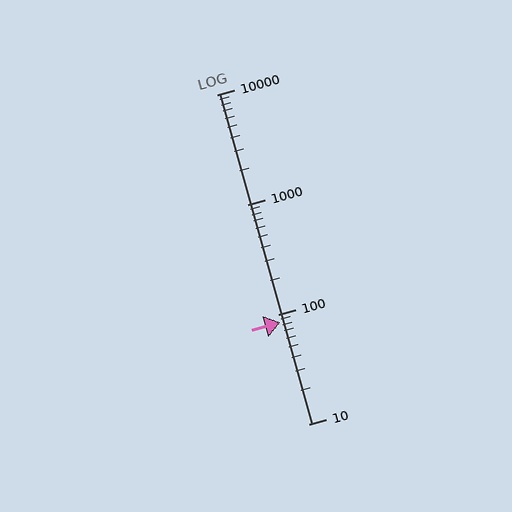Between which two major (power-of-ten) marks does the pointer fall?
The pointer is between 10 and 100.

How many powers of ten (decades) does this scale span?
The scale spans 3 decades, from 10 to 10000.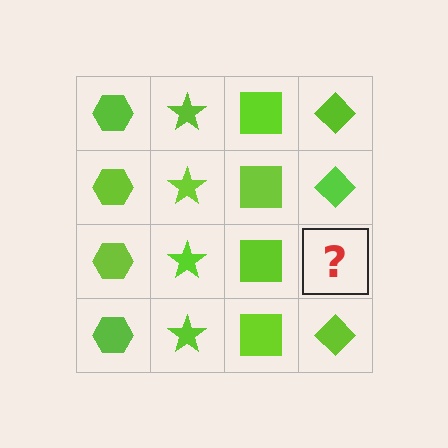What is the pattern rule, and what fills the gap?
The rule is that each column has a consistent shape. The gap should be filled with a lime diamond.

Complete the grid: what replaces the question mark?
The question mark should be replaced with a lime diamond.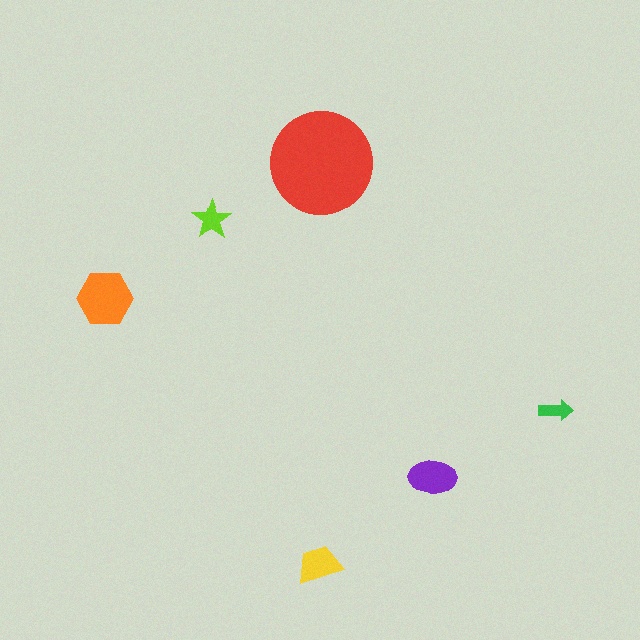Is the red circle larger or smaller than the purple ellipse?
Larger.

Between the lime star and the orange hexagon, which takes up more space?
The orange hexagon.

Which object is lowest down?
The yellow trapezoid is bottommost.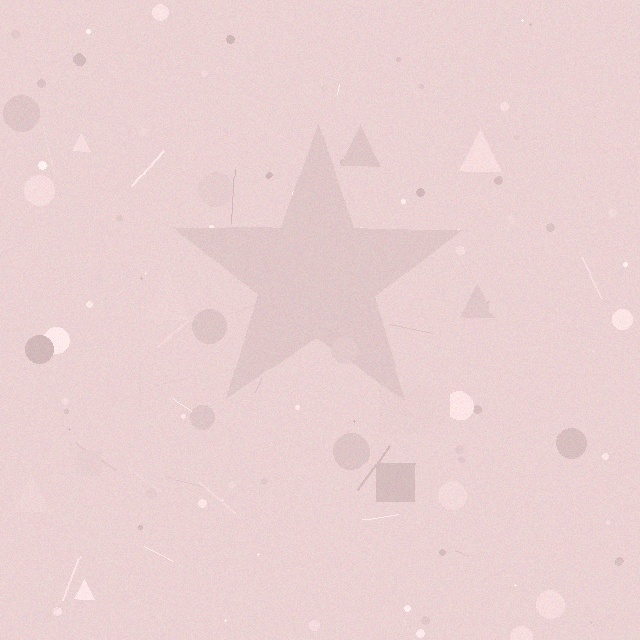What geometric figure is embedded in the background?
A star is embedded in the background.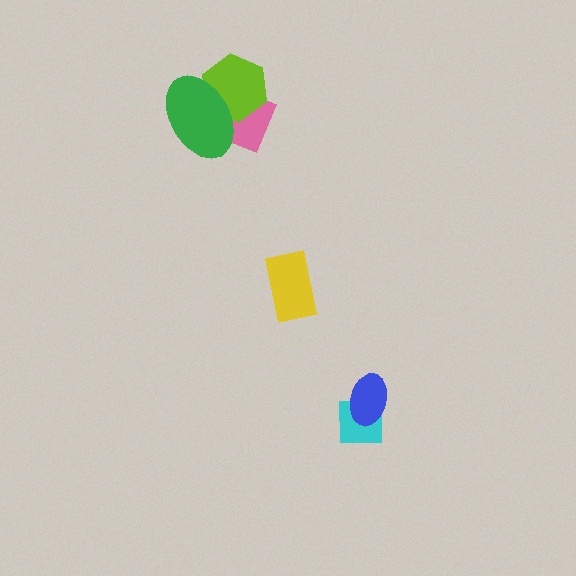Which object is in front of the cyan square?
The blue ellipse is in front of the cyan square.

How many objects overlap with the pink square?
2 objects overlap with the pink square.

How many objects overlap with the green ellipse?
2 objects overlap with the green ellipse.